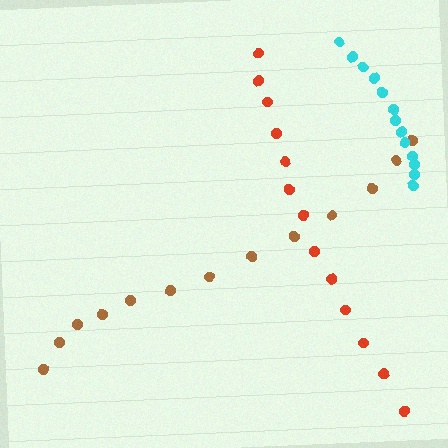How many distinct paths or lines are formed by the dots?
There are 3 distinct paths.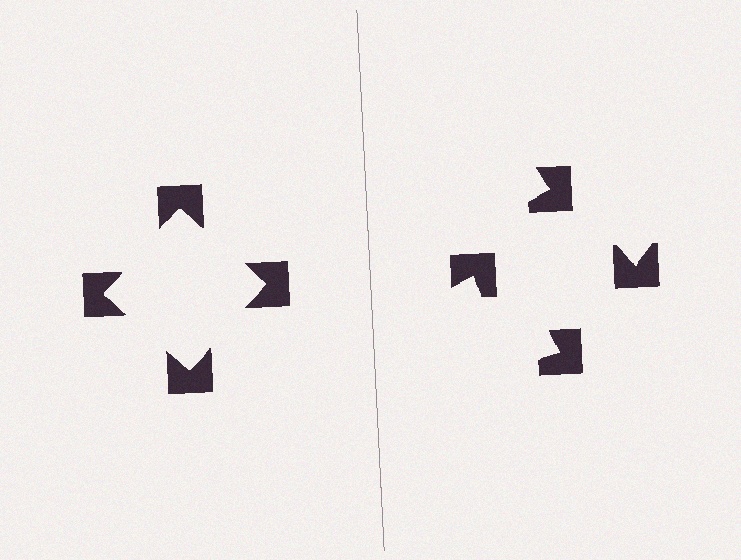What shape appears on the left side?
An illusory square.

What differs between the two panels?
The notched squares are positioned identically on both sides; only the wedge orientations differ. On the left they align to a square; on the right they are misaligned.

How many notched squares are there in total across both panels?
8 — 4 on each side.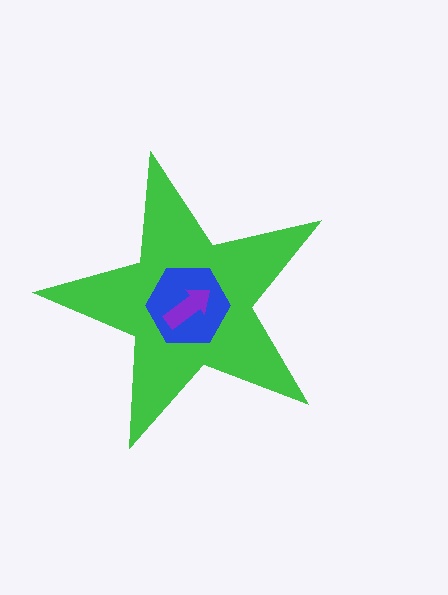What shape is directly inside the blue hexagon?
The purple arrow.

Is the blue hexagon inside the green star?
Yes.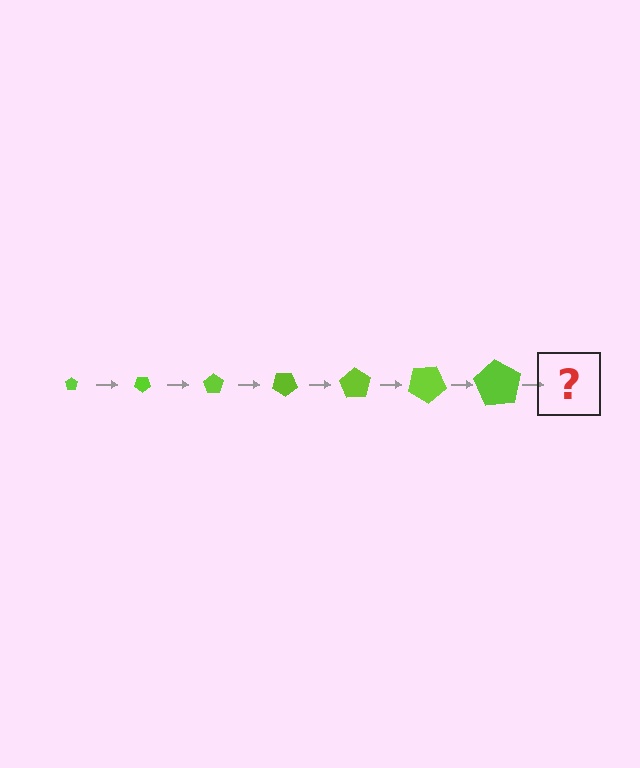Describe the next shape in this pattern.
It should be a pentagon, larger than the previous one and rotated 245 degrees from the start.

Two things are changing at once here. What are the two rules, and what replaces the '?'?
The two rules are that the pentagon grows larger each step and it rotates 35 degrees each step. The '?' should be a pentagon, larger than the previous one and rotated 245 degrees from the start.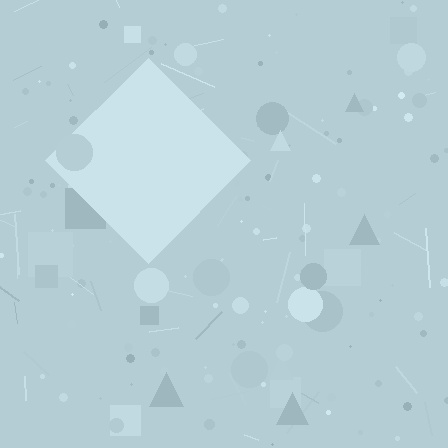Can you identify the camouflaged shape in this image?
The camouflaged shape is a diamond.